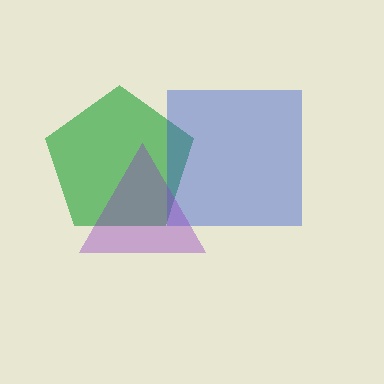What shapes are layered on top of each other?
The layered shapes are: a green pentagon, a blue square, a purple triangle.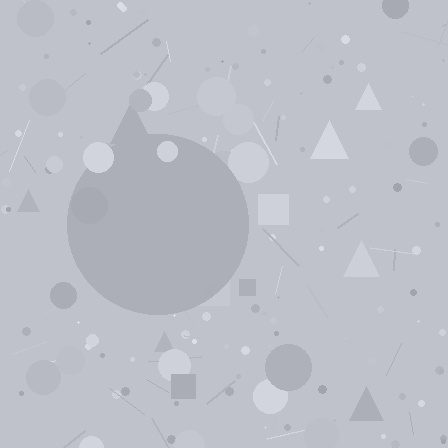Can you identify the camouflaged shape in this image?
The camouflaged shape is a circle.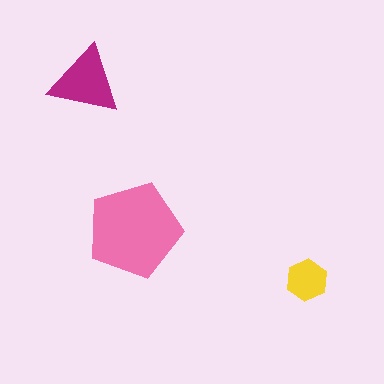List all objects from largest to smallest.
The pink pentagon, the magenta triangle, the yellow hexagon.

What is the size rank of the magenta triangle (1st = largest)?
2nd.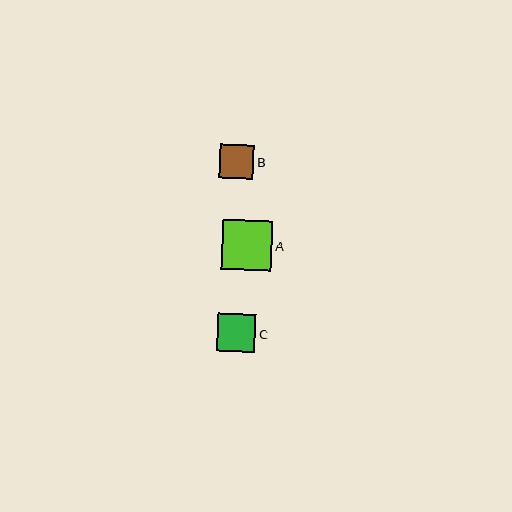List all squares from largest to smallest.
From largest to smallest: A, C, B.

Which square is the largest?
Square A is the largest with a size of approximately 50 pixels.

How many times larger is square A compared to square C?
Square A is approximately 1.3 times the size of square C.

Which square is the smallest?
Square B is the smallest with a size of approximately 34 pixels.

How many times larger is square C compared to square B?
Square C is approximately 1.1 times the size of square B.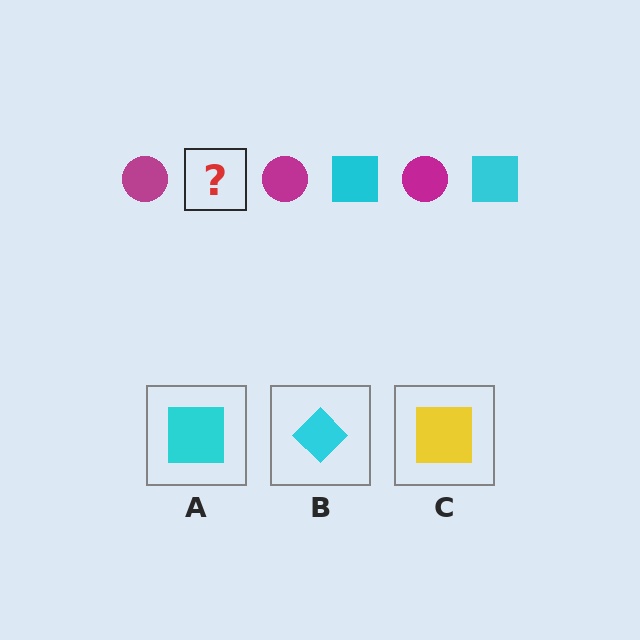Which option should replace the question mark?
Option A.